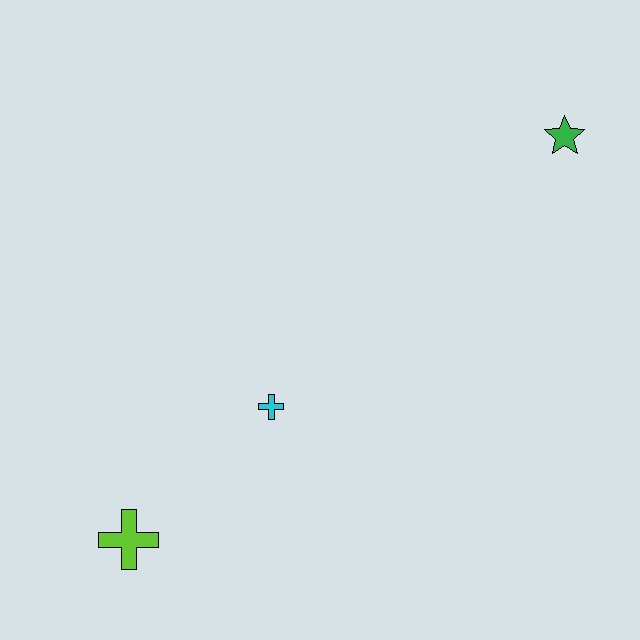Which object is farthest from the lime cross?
The green star is farthest from the lime cross.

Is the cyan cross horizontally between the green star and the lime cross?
Yes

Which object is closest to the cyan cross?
The lime cross is closest to the cyan cross.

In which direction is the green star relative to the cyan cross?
The green star is to the right of the cyan cross.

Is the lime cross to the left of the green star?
Yes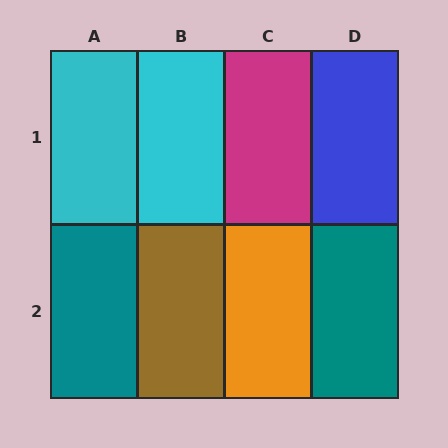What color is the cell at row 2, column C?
Orange.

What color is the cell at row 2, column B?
Brown.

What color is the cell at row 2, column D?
Teal.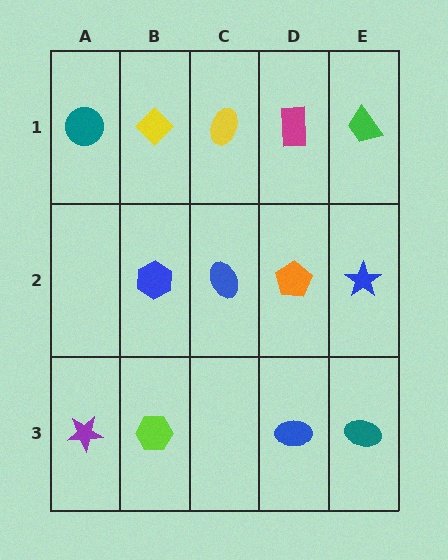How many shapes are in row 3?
4 shapes.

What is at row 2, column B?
A blue hexagon.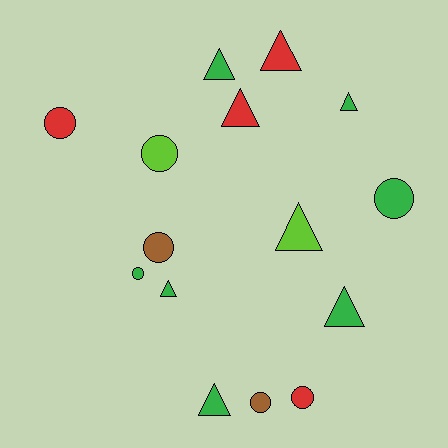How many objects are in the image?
There are 15 objects.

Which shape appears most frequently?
Triangle, with 8 objects.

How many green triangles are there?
There are 5 green triangles.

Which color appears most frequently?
Green, with 7 objects.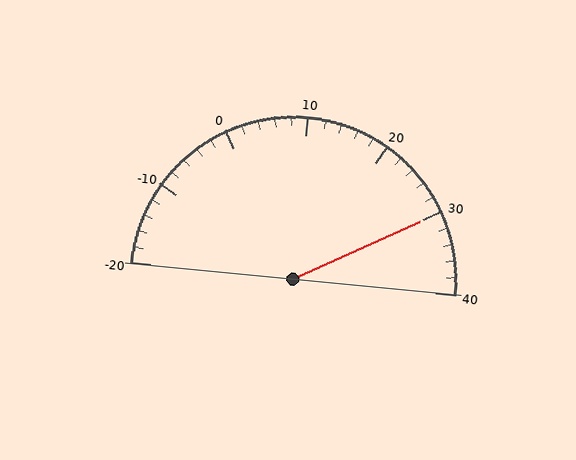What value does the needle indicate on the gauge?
The needle indicates approximately 30.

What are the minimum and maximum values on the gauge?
The gauge ranges from -20 to 40.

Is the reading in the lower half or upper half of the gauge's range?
The reading is in the upper half of the range (-20 to 40).